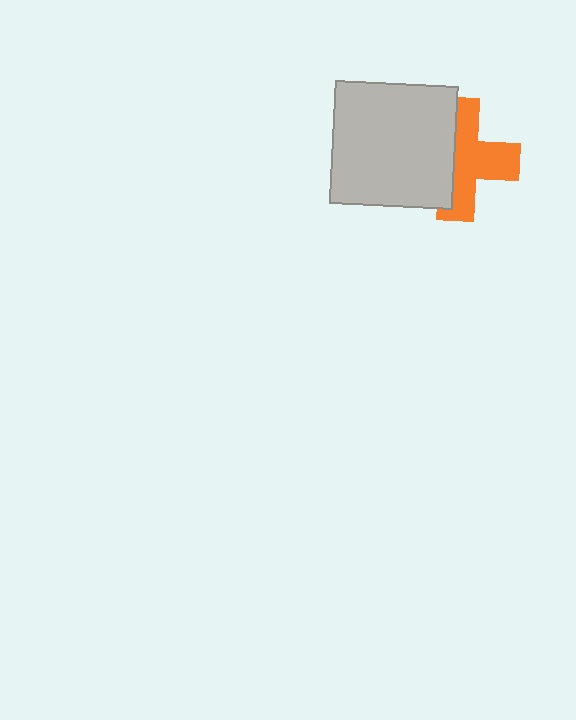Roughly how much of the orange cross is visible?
About half of it is visible (roughly 57%).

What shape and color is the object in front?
The object in front is a light gray square.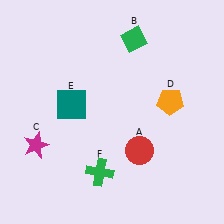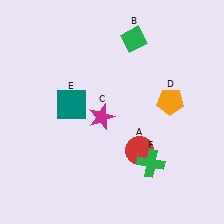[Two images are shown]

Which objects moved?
The objects that moved are: the magenta star (C), the green cross (F).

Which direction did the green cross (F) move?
The green cross (F) moved right.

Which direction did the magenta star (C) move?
The magenta star (C) moved right.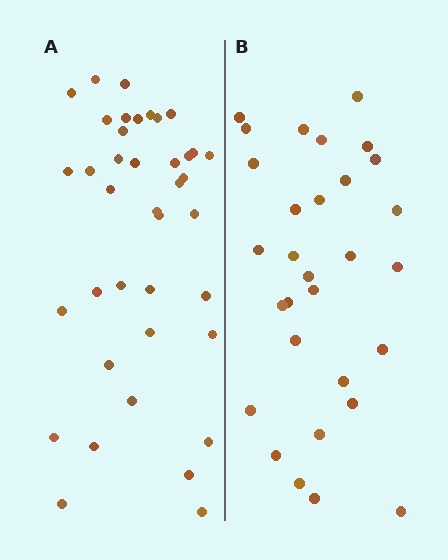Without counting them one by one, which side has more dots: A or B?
Region A (the left region) has more dots.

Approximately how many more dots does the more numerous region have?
Region A has roughly 8 or so more dots than region B.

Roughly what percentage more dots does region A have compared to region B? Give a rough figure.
About 30% more.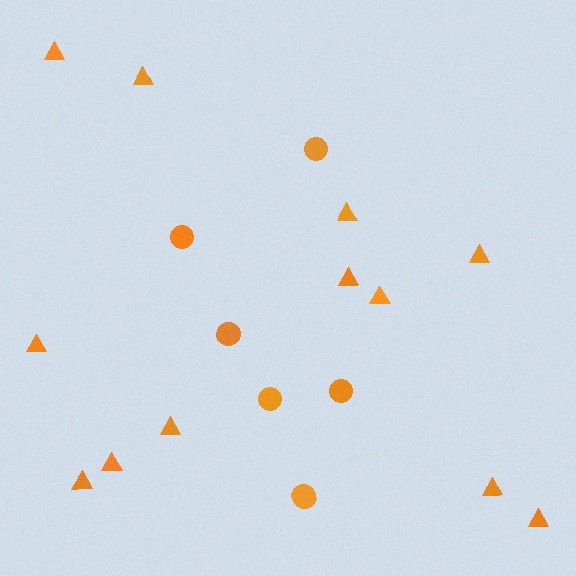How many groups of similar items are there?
There are 2 groups: one group of circles (6) and one group of triangles (12).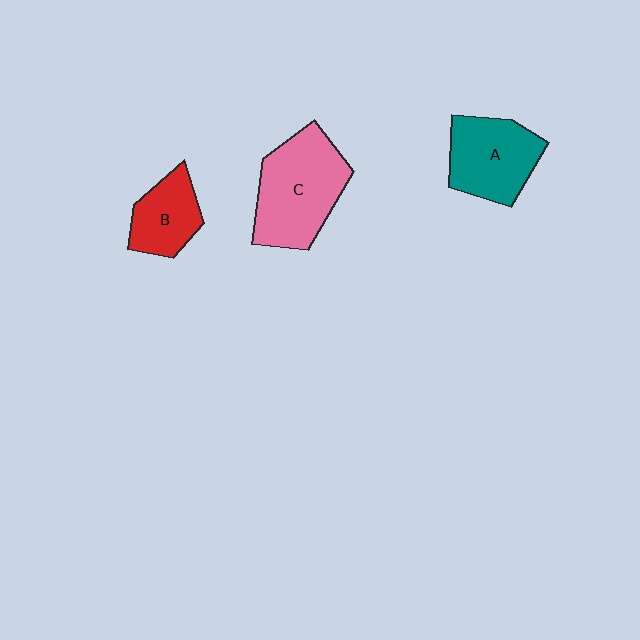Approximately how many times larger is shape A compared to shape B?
Approximately 1.4 times.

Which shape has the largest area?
Shape C (pink).